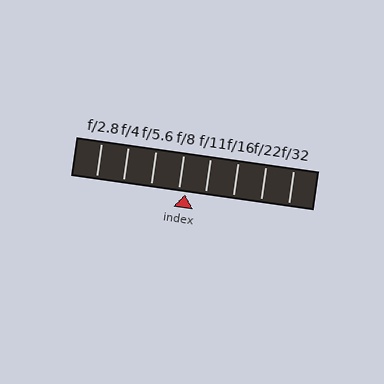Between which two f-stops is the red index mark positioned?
The index mark is between f/8 and f/11.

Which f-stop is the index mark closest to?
The index mark is closest to f/8.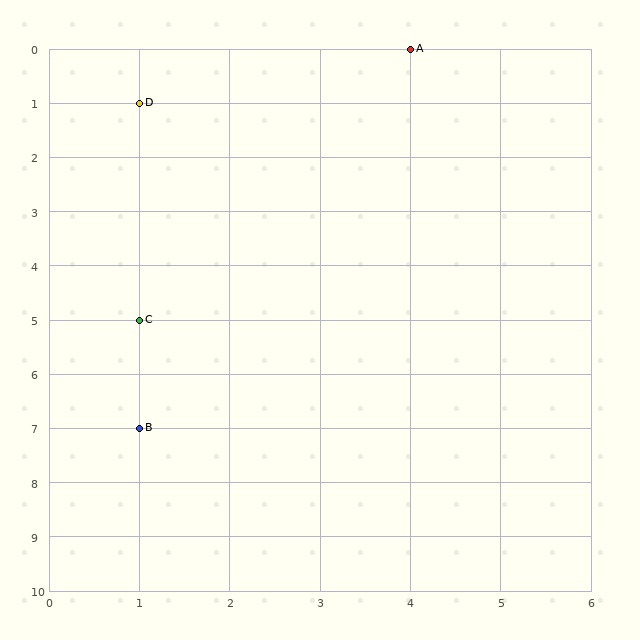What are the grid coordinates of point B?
Point B is at grid coordinates (1, 7).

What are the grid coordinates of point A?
Point A is at grid coordinates (4, 0).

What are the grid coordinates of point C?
Point C is at grid coordinates (1, 5).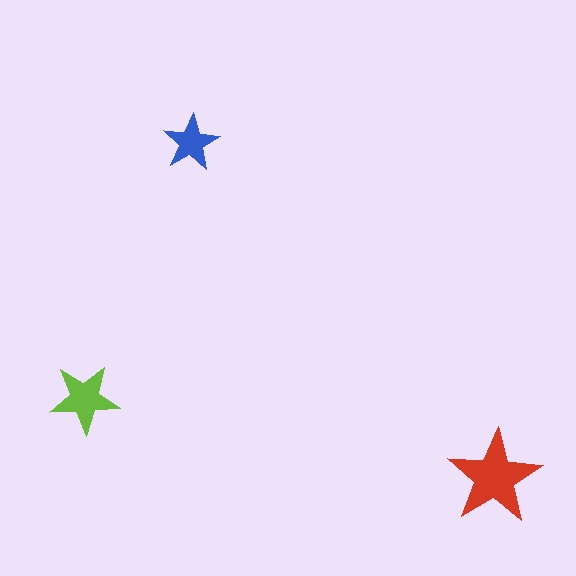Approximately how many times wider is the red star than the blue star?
About 1.5 times wider.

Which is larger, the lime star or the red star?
The red one.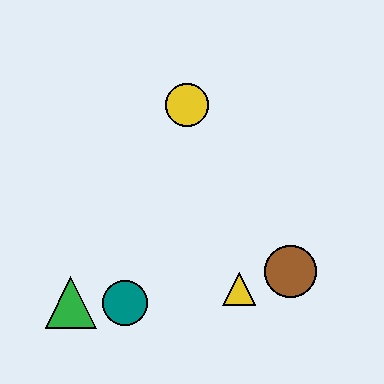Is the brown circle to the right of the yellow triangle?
Yes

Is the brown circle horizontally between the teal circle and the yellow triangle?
No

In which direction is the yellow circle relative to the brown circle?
The yellow circle is above the brown circle.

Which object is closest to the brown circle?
The yellow triangle is closest to the brown circle.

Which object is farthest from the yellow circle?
The green triangle is farthest from the yellow circle.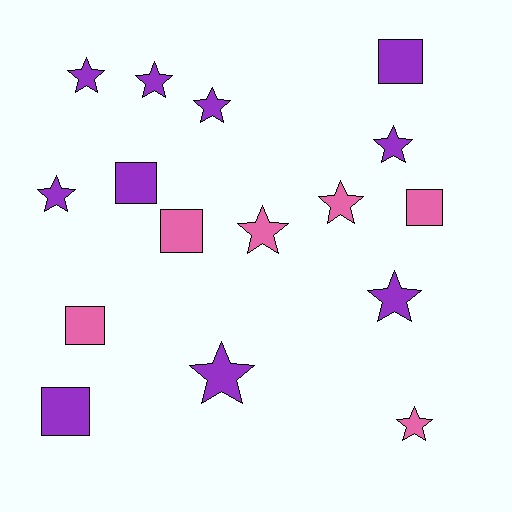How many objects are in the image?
There are 16 objects.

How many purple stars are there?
There are 7 purple stars.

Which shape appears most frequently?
Star, with 10 objects.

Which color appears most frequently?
Purple, with 10 objects.